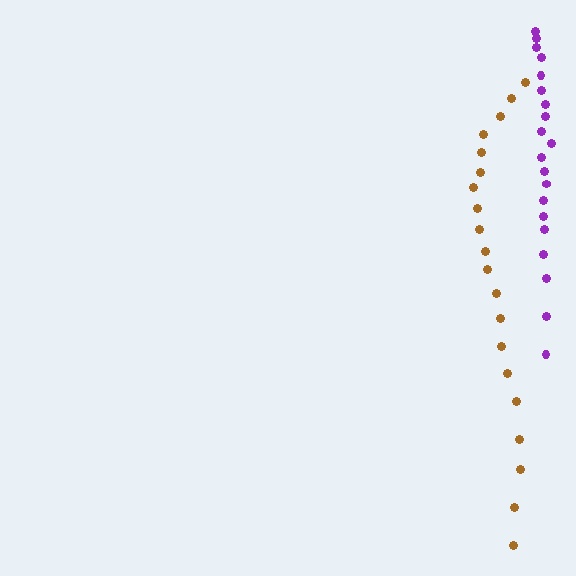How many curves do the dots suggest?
There are 2 distinct paths.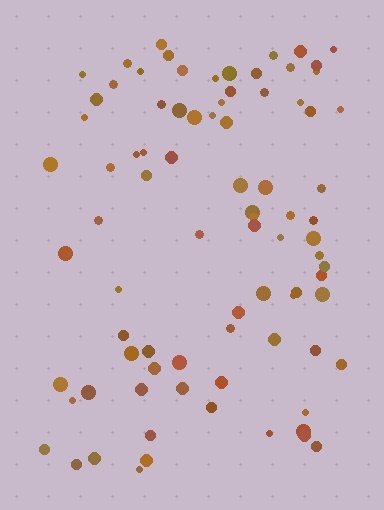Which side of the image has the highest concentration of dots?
The right.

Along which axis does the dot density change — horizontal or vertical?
Horizontal.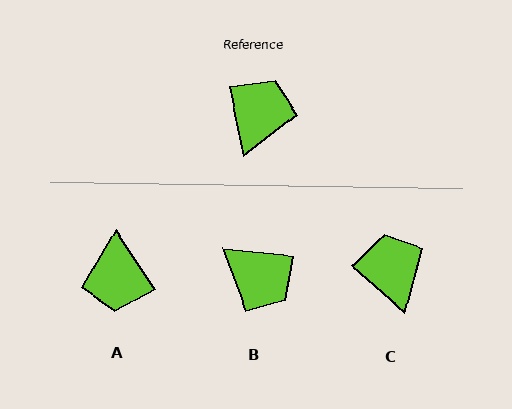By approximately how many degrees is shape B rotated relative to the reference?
Approximately 108 degrees clockwise.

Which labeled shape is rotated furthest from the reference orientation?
A, about 158 degrees away.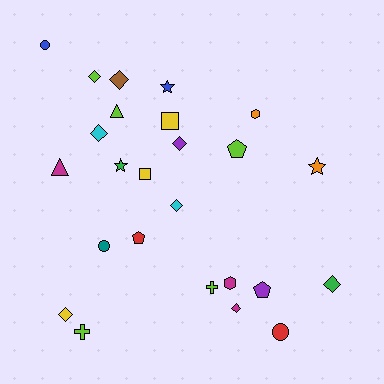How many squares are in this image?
There are 2 squares.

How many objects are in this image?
There are 25 objects.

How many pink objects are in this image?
There are no pink objects.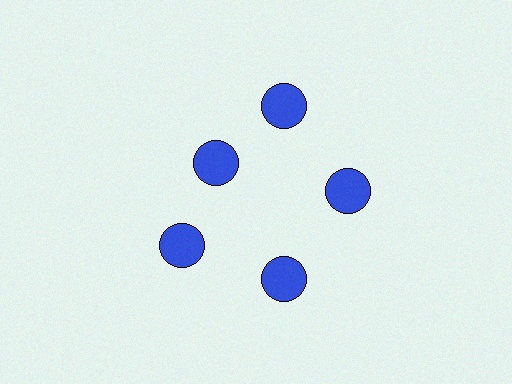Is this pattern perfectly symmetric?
No. The 5 blue circles are arranged in a ring, but one element near the 10 o'clock position is pulled inward toward the center, breaking the 5-fold rotational symmetry.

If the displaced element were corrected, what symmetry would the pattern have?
It would have 5-fold rotational symmetry — the pattern would map onto itself every 72 degrees.